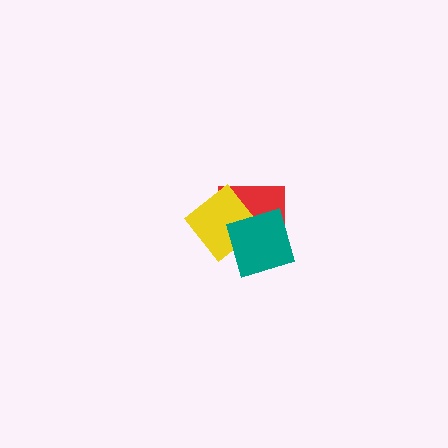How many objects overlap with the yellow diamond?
2 objects overlap with the yellow diamond.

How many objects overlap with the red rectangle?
2 objects overlap with the red rectangle.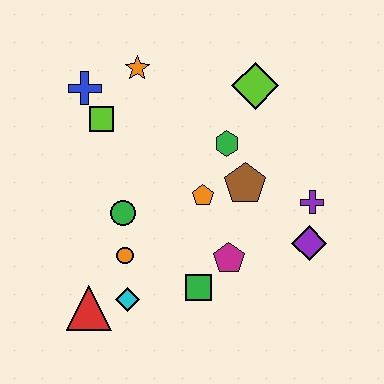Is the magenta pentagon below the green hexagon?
Yes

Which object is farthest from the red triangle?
The lime diamond is farthest from the red triangle.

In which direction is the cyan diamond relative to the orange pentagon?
The cyan diamond is below the orange pentagon.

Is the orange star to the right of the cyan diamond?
Yes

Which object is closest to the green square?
The magenta pentagon is closest to the green square.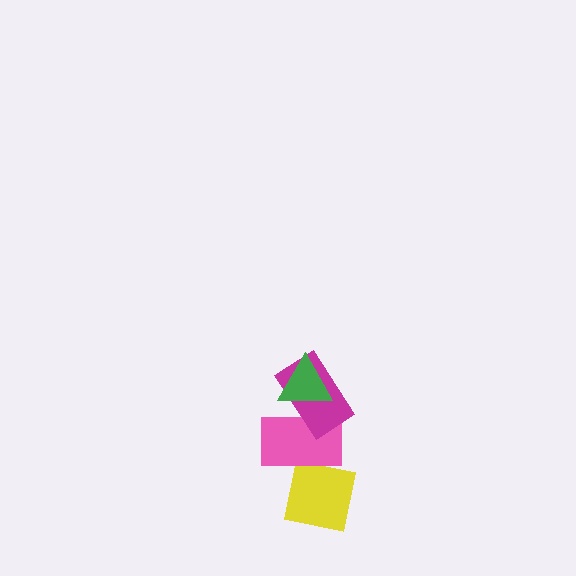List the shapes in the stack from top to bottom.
From top to bottom: the green triangle, the magenta rectangle, the pink rectangle, the yellow square.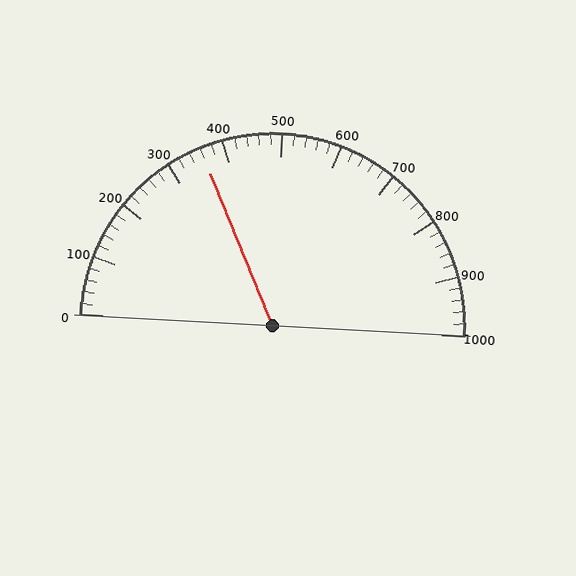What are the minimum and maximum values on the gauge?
The gauge ranges from 0 to 1000.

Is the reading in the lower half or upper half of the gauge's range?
The reading is in the lower half of the range (0 to 1000).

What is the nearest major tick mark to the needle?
The nearest major tick mark is 400.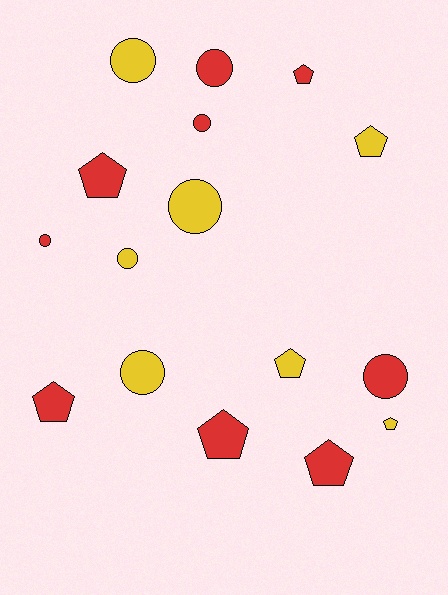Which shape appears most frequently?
Circle, with 8 objects.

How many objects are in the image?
There are 16 objects.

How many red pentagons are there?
There are 5 red pentagons.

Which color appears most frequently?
Red, with 9 objects.